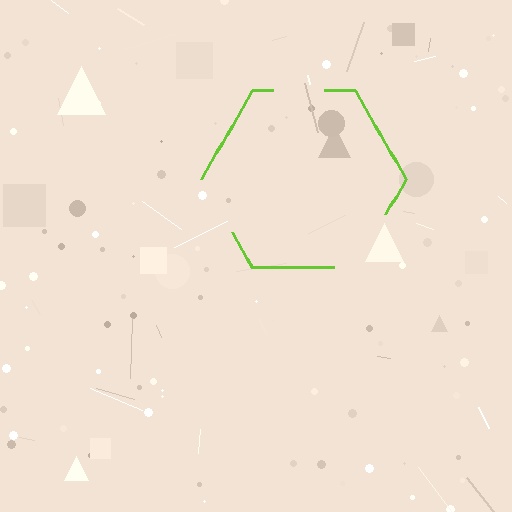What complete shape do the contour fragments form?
The contour fragments form a hexagon.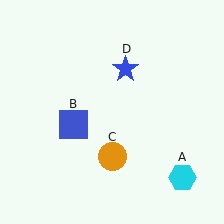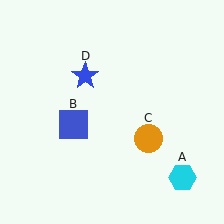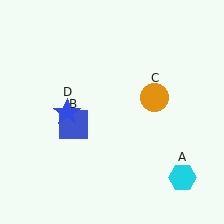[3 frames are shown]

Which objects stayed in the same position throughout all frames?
Cyan hexagon (object A) and blue square (object B) remained stationary.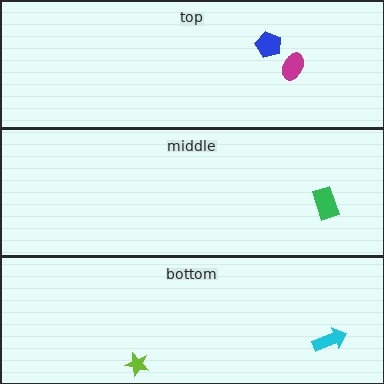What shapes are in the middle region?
The green rectangle.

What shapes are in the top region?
The magenta ellipse, the blue pentagon.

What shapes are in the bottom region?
The cyan arrow, the lime star.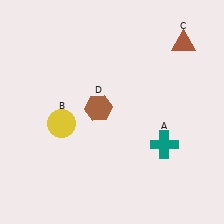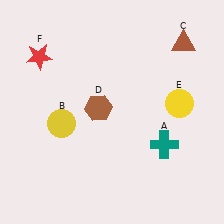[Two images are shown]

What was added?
A yellow circle (E), a red star (F) were added in Image 2.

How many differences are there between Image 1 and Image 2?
There are 2 differences between the two images.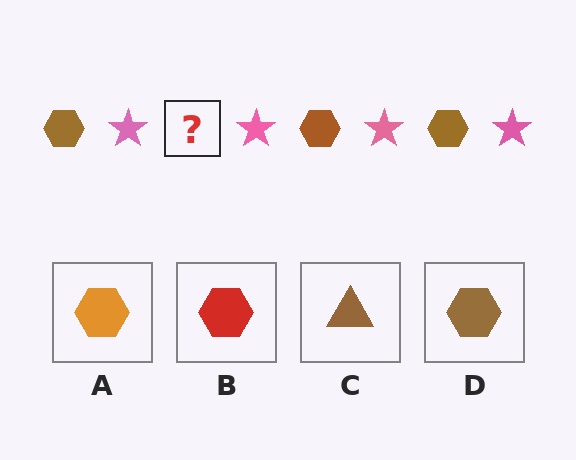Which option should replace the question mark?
Option D.